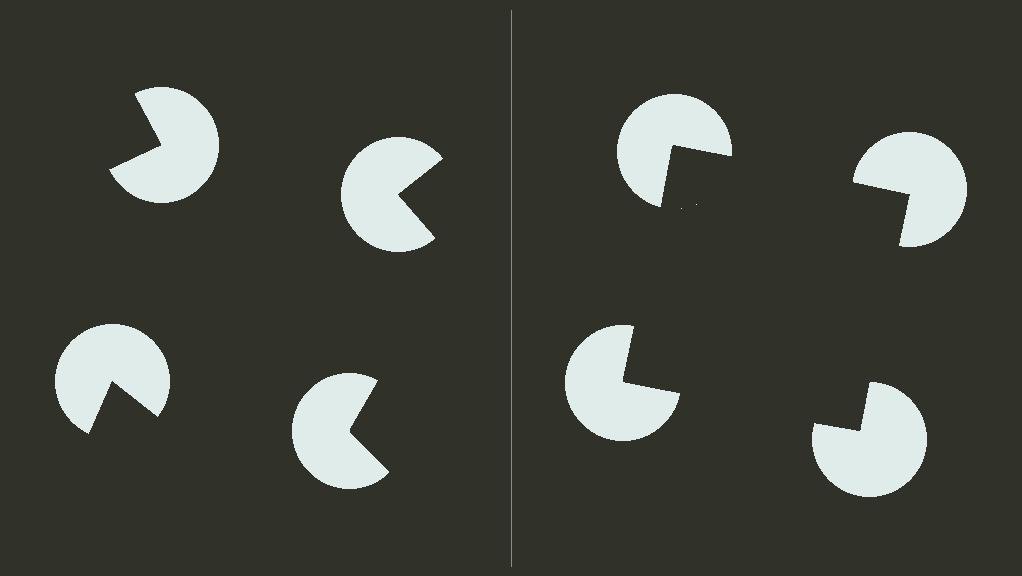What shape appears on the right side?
An illusory square.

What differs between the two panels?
The pac-man discs are positioned identically on both sides; only the wedge orientations differ. On the right they align to a square; on the left they are misaligned.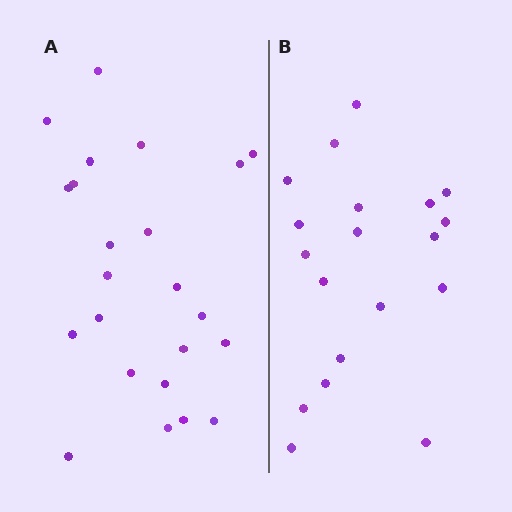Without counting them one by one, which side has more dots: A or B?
Region A (the left region) has more dots.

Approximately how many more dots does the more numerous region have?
Region A has about 4 more dots than region B.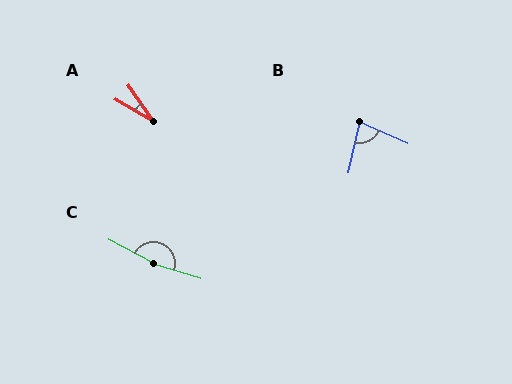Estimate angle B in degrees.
Approximately 79 degrees.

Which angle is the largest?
C, at approximately 169 degrees.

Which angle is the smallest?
A, at approximately 25 degrees.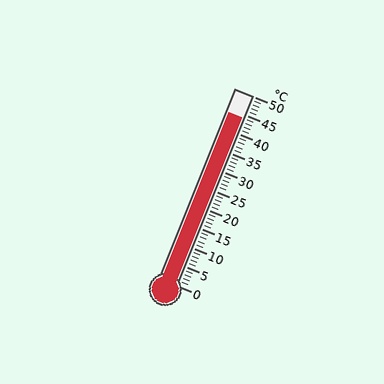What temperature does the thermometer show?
The thermometer shows approximately 44°C.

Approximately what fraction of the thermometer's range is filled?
The thermometer is filled to approximately 90% of its range.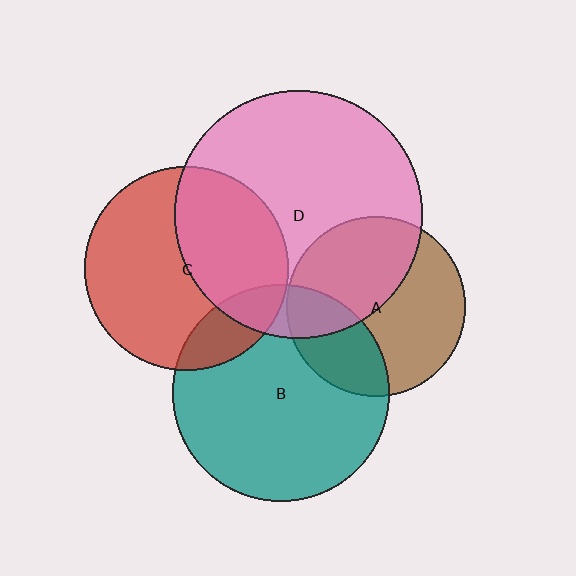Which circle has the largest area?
Circle D (pink).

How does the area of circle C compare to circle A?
Approximately 1.3 times.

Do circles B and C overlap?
Yes.